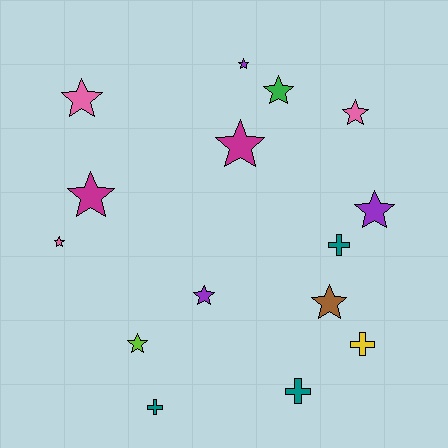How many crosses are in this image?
There are 4 crosses.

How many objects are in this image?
There are 15 objects.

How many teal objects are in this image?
There are 3 teal objects.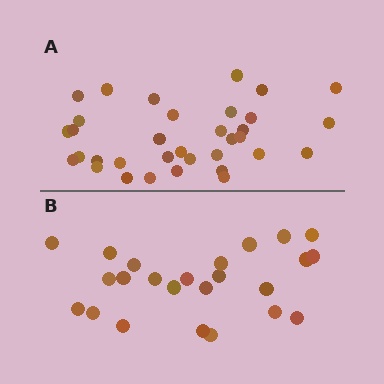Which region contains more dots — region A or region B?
Region A (the top region) has more dots.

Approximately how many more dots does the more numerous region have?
Region A has roughly 10 or so more dots than region B.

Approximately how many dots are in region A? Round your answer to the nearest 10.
About 30 dots. (The exact count is 34, which rounds to 30.)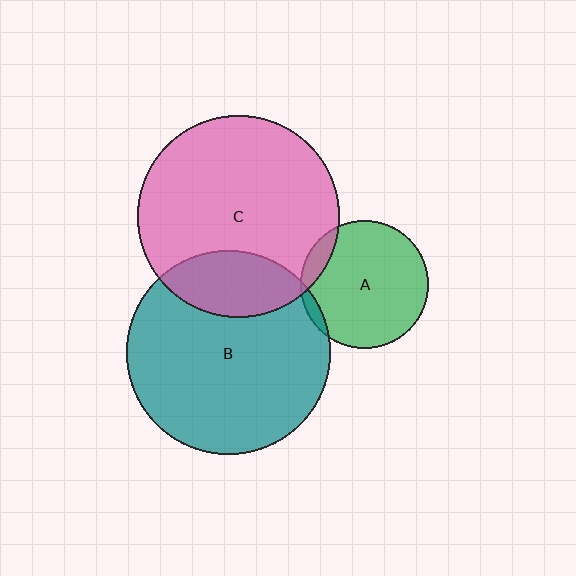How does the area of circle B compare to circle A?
Approximately 2.6 times.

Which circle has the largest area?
Circle B (teal).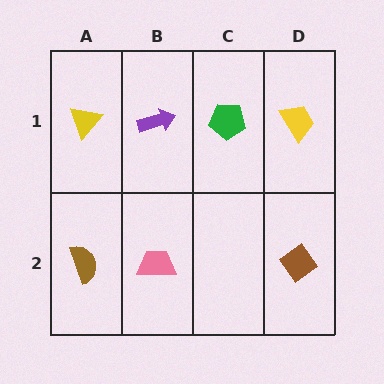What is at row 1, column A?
A yellow triangle.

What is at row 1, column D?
A yellow trapezoid.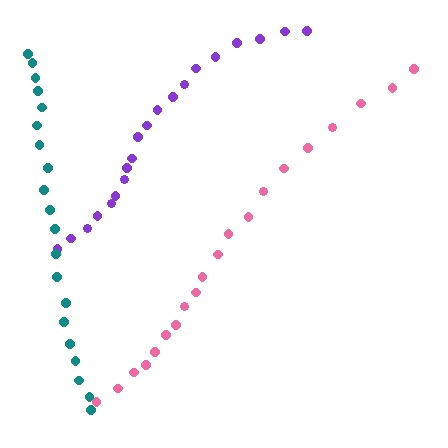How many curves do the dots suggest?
There are 3 distinct paths.